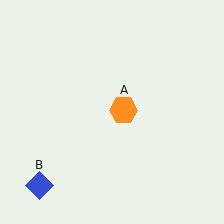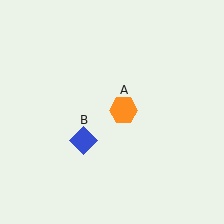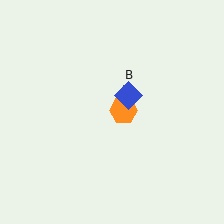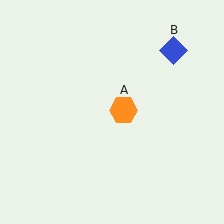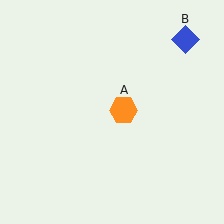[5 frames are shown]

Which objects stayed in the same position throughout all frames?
Orange hexagon (object A) remained stationary.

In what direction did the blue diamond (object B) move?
The blue diamond (object B) moved up and to the right.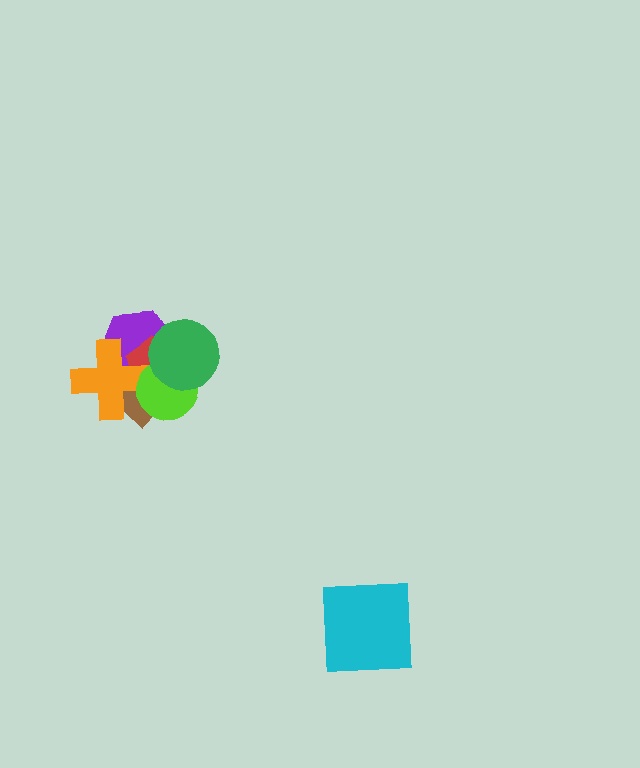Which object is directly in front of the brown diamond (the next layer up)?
The purple hexagon is directly in front of the brown diamond.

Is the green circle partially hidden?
No, no other shape covers it.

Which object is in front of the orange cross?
The lime circle is in front of the orange cross.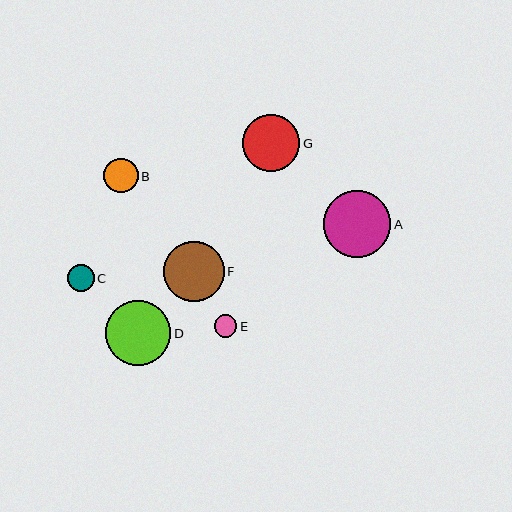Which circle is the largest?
Circle A is the largest with a size of approximately 67 pixels.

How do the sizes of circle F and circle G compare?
Circle F and circle G are approximately the same size.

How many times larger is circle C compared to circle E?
Circle C is approximately 1.2 times the size of circle E.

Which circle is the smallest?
Circle E is the smallest with a size of approximately 22 pixels.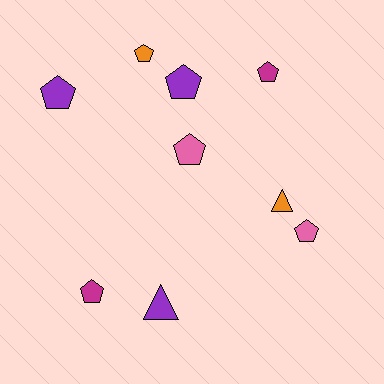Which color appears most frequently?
Purple, with 3 objects.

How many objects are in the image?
There are 9 objects.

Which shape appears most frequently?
Pentagon, with 7 objects.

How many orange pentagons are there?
There is 1 orange pentagon.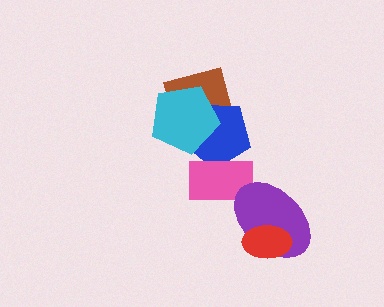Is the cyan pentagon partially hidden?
No, no other shape covers it.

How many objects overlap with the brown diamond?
2 objects overlap with the brown diamond.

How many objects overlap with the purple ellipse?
2 objects overlap with the purple ellipse.